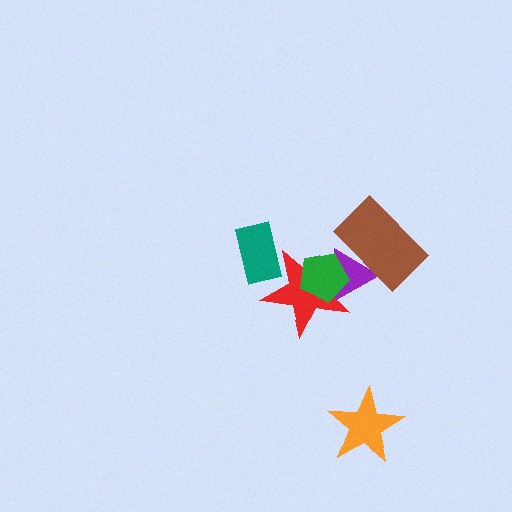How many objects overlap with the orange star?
0 objects overlap with the orange star.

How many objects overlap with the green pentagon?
2 objects overlap with the green pentagon.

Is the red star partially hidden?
Yes, it is partially covered by another shape.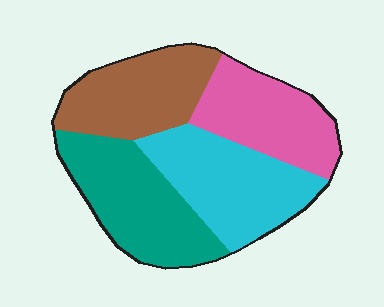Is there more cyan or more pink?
Cyan.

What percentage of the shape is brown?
Brown covers 23% of the shape.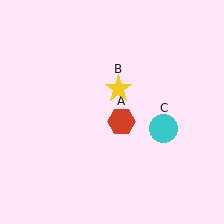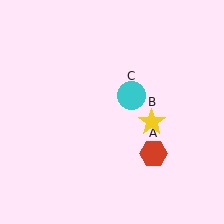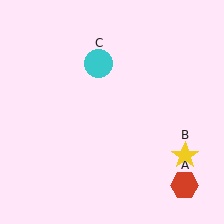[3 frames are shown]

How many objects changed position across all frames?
3 objects changed position: red hexagon (object A), yellow star (object B), cyan circle (object C).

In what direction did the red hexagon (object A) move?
The red hexagon (object A) moved down and to the right.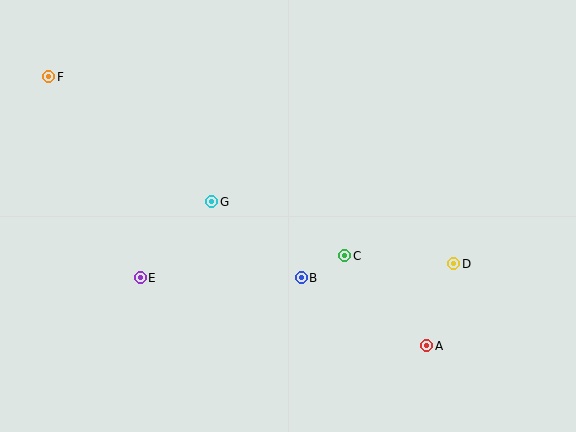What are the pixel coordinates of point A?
Point A is at (427, 346).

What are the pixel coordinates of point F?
Point F is at (49, 77).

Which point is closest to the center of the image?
Point B at (301, 278) is closest to the center.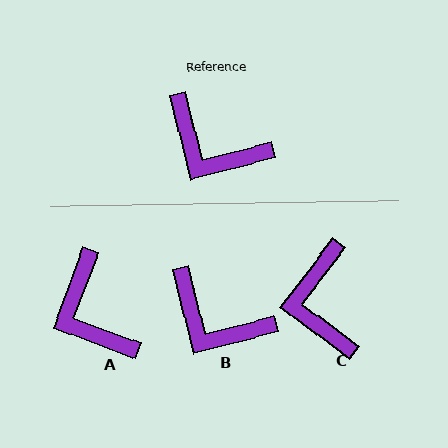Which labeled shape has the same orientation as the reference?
B.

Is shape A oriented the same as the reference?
No, it is off by about 35 degrees.